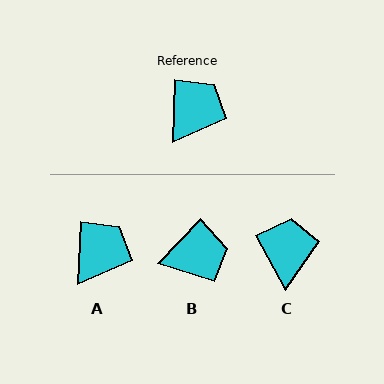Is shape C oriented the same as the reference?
No, it is off by about 31 degrees.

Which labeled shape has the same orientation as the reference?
A.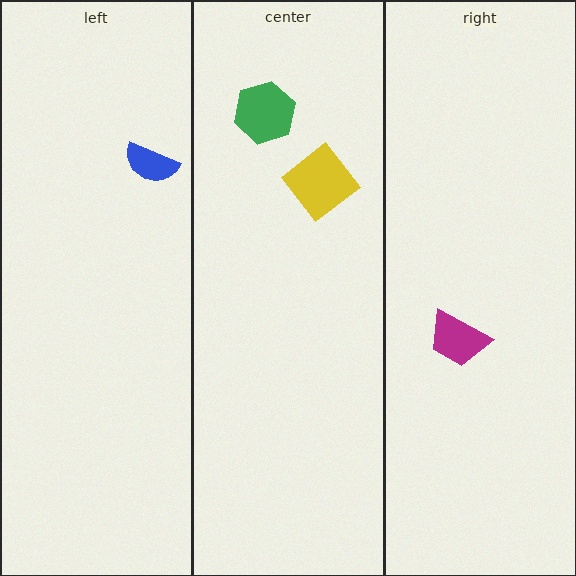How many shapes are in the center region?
2.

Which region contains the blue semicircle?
The left region.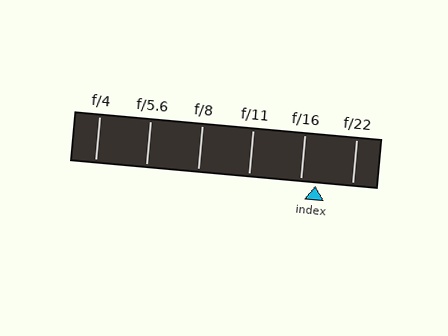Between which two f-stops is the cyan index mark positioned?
The index mark is between f/16 and f/22.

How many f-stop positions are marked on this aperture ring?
There are 6 f-stop positions marked.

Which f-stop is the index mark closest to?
The index mark is closest to f/16.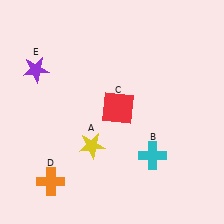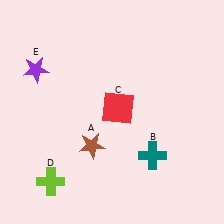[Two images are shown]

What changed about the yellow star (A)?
In Image 1, A is yellow. In Image 2, it changed to brown.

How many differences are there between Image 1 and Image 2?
There are 3 differences between the two images.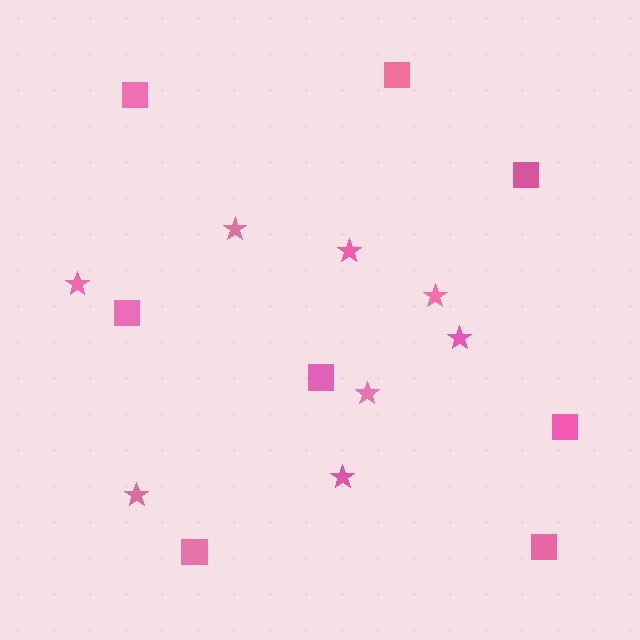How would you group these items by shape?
There are 2 groups: one group of squares (8) and one group of stars (8).